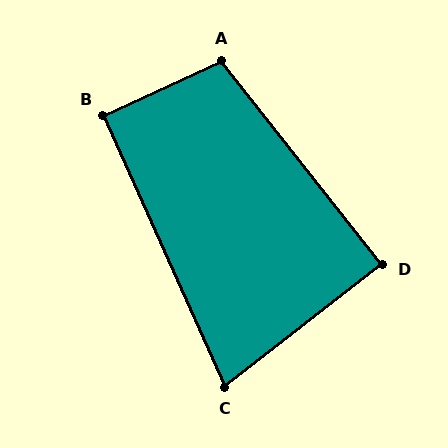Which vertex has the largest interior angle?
A, at approximately 104 degrees.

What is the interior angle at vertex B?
Approximately 90 degrees (approximately right).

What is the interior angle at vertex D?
Approximately 90 degrees (approximately right).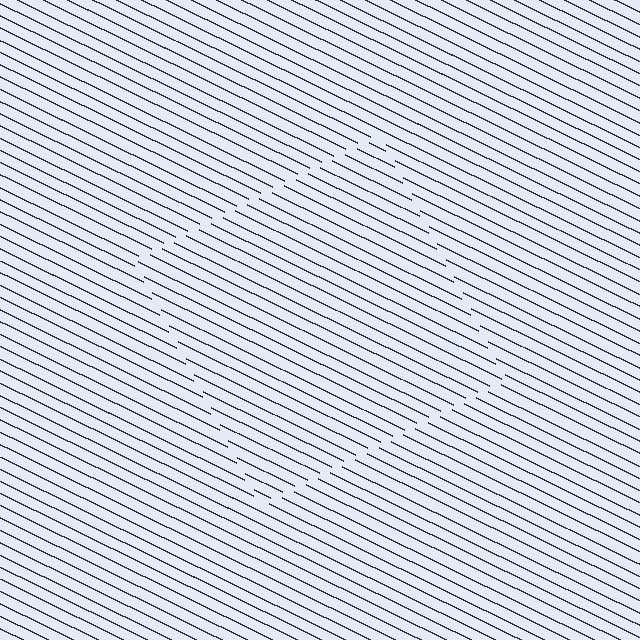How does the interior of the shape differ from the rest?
The interior of the shape contains the same grating, shifted by half a period — the contour is defined by the phase discontinuity where line-ends from the inner and outer gratings abut.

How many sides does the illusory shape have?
4 sides — the line-ends trace a square.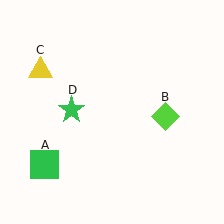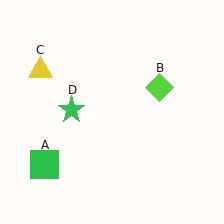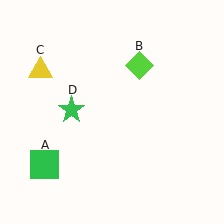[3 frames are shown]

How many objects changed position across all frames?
1 object changed position: lime diamond (object B).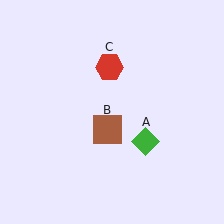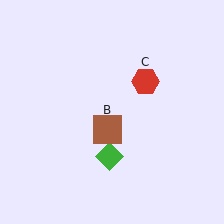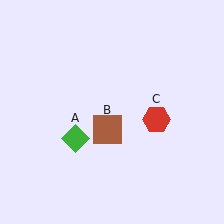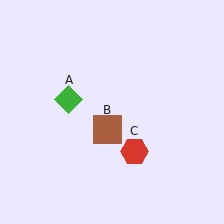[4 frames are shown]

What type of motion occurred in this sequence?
The green diamond (object A), red hexagon (object C) rotated clockwise around the center of the scene.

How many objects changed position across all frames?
2 objects changed position: green diamond (object A), red hexagon (object C).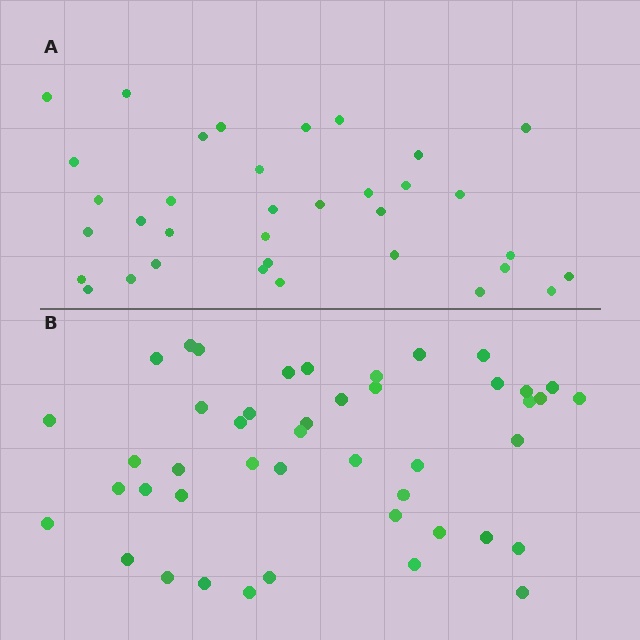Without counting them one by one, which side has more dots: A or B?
Region B (the bottom region) has more dots.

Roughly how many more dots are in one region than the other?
Region B has roughly 10 or so more dots than region A.